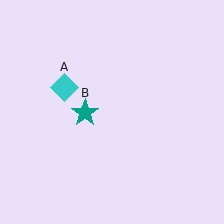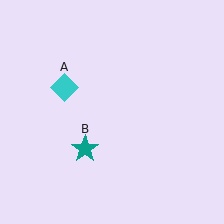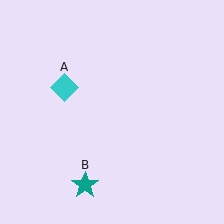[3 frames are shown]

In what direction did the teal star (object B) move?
The teal star (object B) moved down.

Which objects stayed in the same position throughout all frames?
Cyan diamond (object A) remained stationary.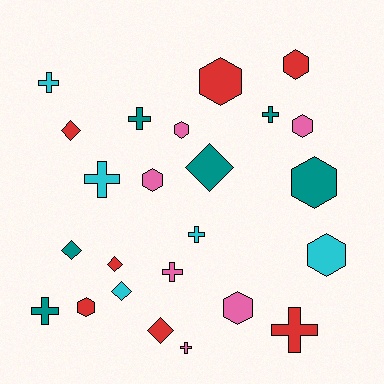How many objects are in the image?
There are 24 objects.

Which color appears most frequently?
Red, with 7 objects.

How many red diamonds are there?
There are 3 red diamonds.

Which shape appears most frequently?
Cross, with 9 objects.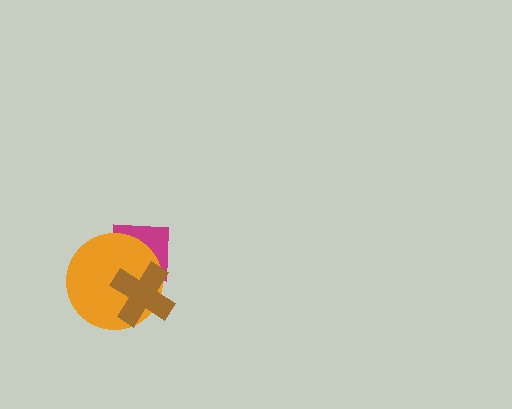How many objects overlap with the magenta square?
2 objects overlap with the magenta square.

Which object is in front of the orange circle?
The brown cross is in front of the orange circle.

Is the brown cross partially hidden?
No, no other shape covers it.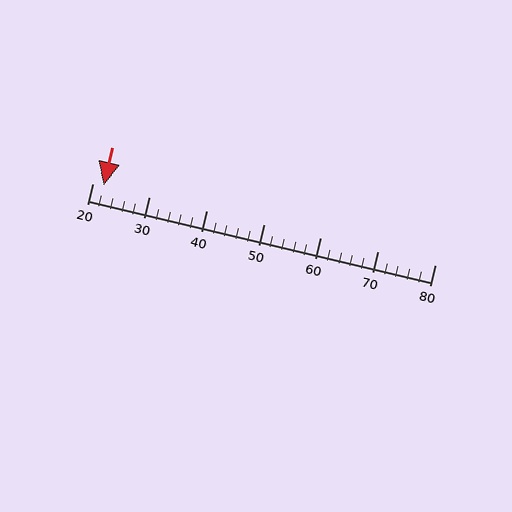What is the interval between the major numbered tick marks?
The major tick marks are spaced 10 units apart.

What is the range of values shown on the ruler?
The ruler shows values from 20 to 80.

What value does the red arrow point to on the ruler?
The red arrow points to approximately 22.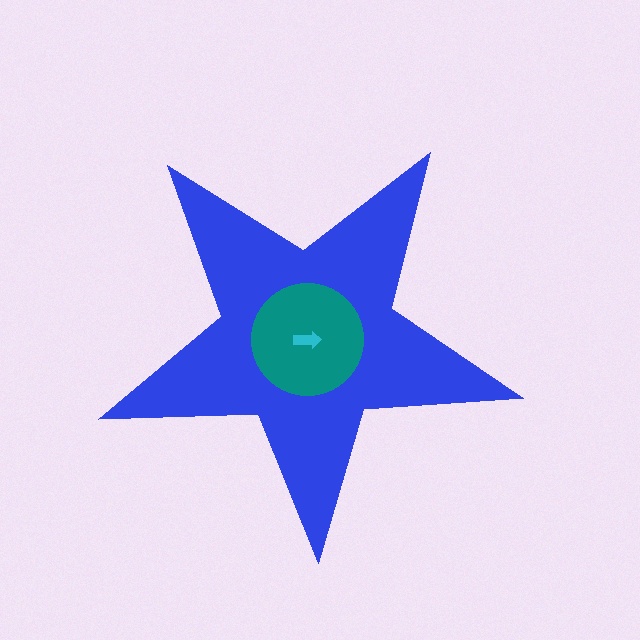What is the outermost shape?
The blue star.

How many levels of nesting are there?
3.